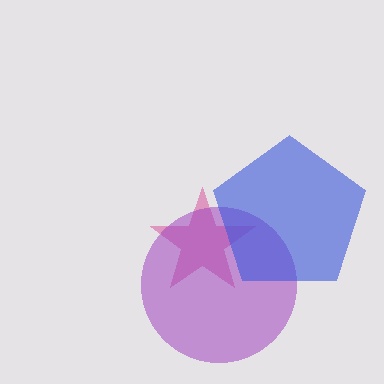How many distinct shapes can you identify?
There are 3 distinct shapes: a magenta star, a purple circle, a blue pentagon.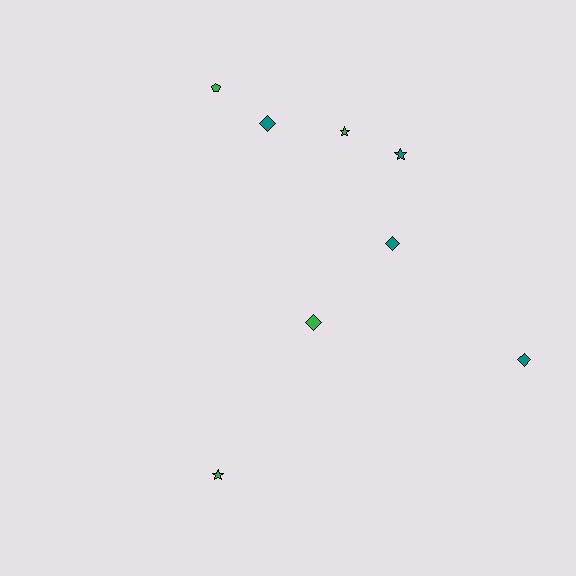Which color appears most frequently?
Green, with 4 objects.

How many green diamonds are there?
There is 1 green diamond.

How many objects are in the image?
There are 8 objects.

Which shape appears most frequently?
Diamond, with 4 objects.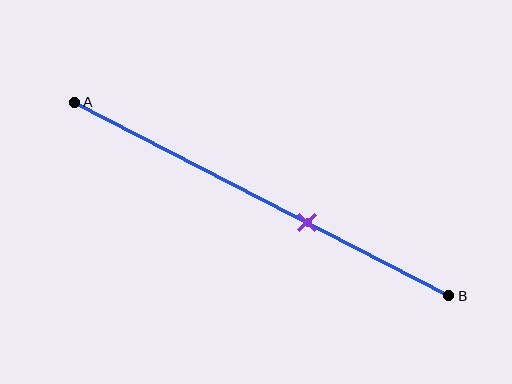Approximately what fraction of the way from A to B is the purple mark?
The purple mark is approximately 60% of the way from A to B.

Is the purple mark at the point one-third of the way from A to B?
No, the mark is at about 60% from A, not at the 33% one-third point.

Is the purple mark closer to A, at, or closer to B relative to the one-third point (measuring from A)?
The purple mark is closer to point B than the one-third point of segment AB.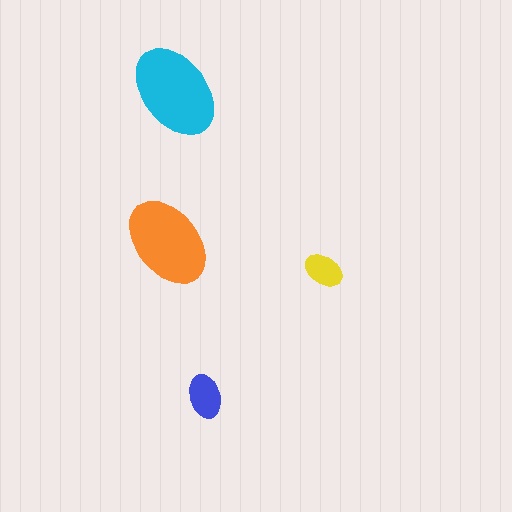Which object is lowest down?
The blue ellipse is bottommost.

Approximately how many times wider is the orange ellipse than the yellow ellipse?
About 2.5 times wider.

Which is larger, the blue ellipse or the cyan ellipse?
The cyan one.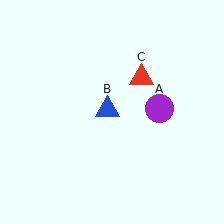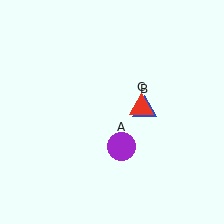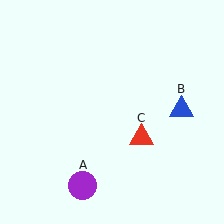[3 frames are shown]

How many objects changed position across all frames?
3 objects changed position: purple circle (object A), blue triangle (object B), red triangle (object C).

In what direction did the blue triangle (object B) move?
The blue triangle (object B) moved right.